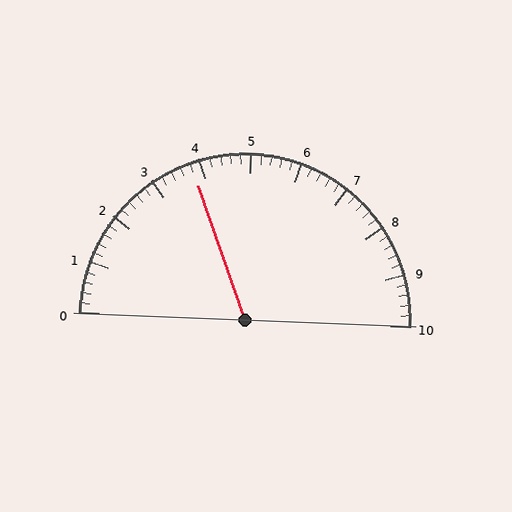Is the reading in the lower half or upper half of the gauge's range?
The reading is in the lower half of the range (0 to 10).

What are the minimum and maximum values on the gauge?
The gauge ranges from 0 to 10.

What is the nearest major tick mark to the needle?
The nearest major tick mark is 4.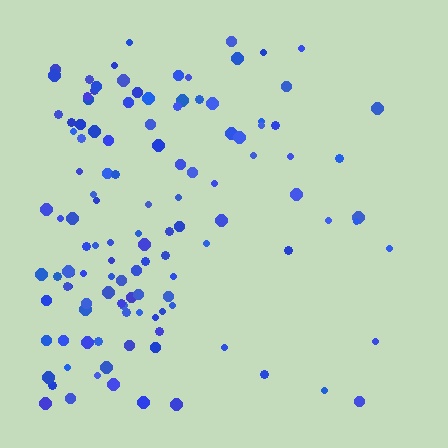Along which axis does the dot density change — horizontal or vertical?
Horizontal.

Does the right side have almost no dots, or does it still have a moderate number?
Still a moderate number, just noticeably fewer than the left.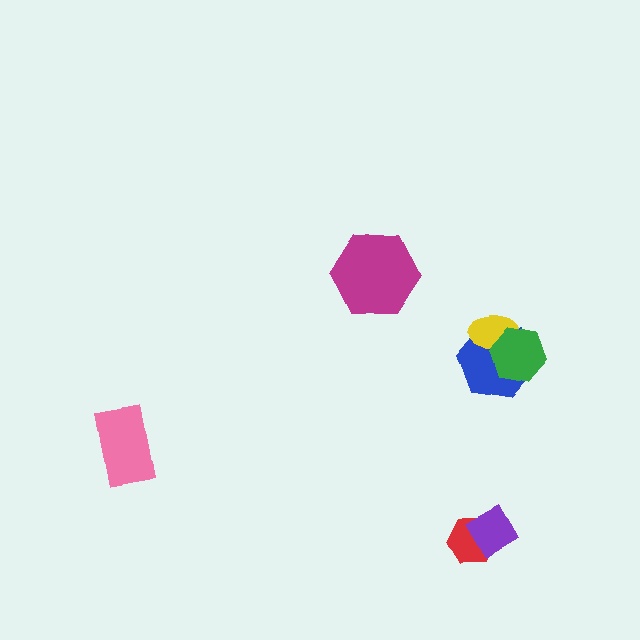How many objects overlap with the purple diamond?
1 object overlaps with the purple diamond.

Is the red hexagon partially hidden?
Yes, it is partially covered by another shape.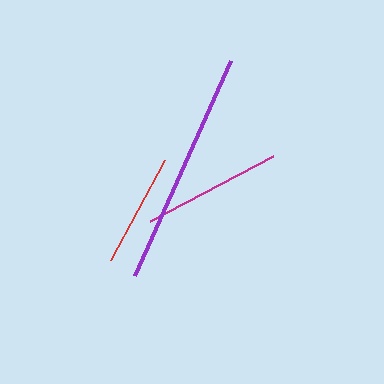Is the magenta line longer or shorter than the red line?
The magenta line is longer than the red line.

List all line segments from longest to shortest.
From longest to shortest: purple, magenta, red.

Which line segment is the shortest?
The red line is the shortest at approximately 113 pixels.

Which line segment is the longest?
The purple line is the longest at approximately 235 pixels.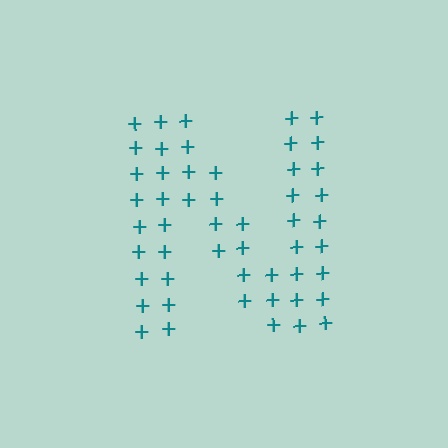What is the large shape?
The large shape is the letter N.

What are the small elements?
The small elements are plus signs.